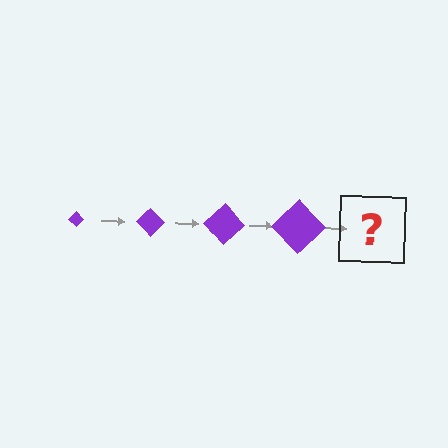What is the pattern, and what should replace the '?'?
The pattern is that the diamond gets progressively larger each step. The '?' should be a purple diamond, larger than the previous one.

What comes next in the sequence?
The next element should be a purple diamond, larger than the previous one.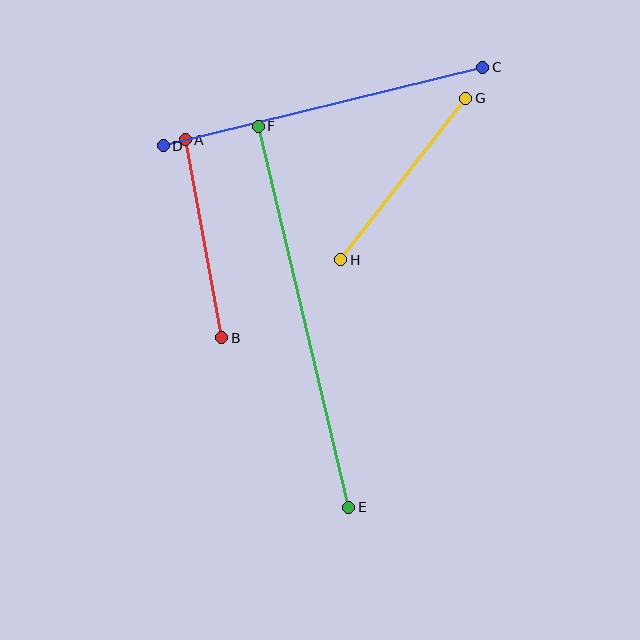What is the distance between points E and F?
The distance is approximately 391 pixels.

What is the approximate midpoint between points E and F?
The midpoint is at approximately (304, 317) pixels.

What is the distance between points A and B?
The distance is approximately 201 pixels.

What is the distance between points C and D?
The distance is approximately 329 pixels.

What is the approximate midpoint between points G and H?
The midpoint is at approximately (403, 179) pixels.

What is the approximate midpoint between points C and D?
The midpoint is at approximately (323, 107) pixels.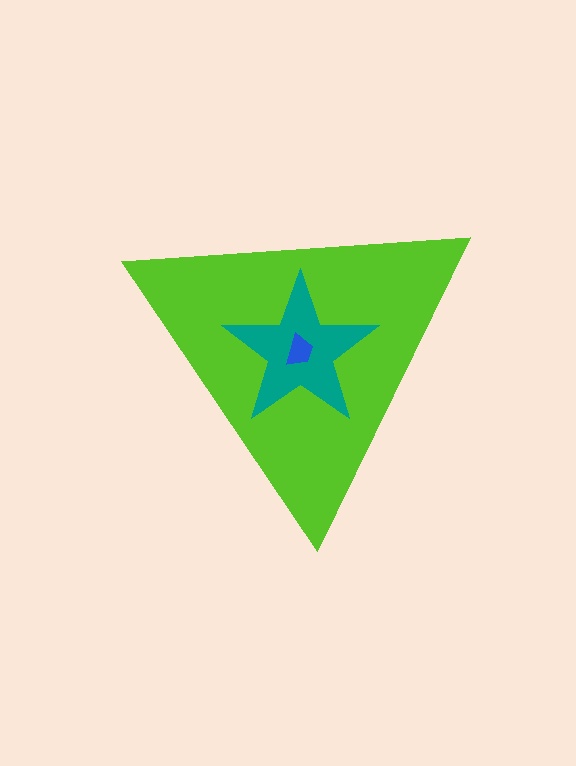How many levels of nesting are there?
3.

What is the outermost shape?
The lime triangle.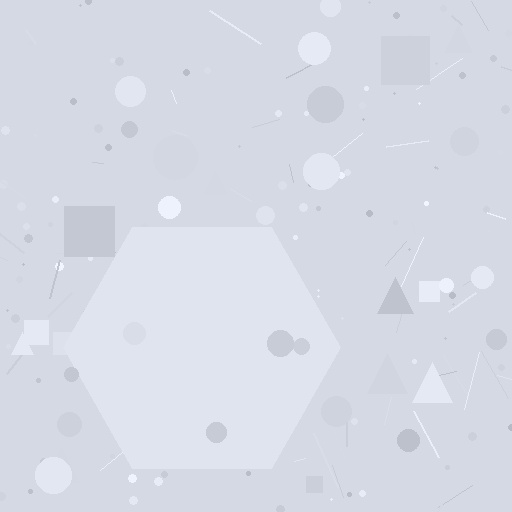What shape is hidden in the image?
A hexagon is hidden in the image.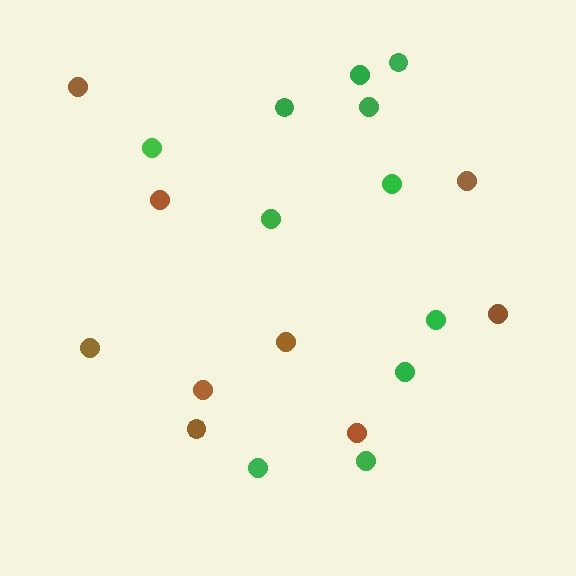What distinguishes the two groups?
There are 2 groups: one group of brown circles (9) and one group of green circles (11).